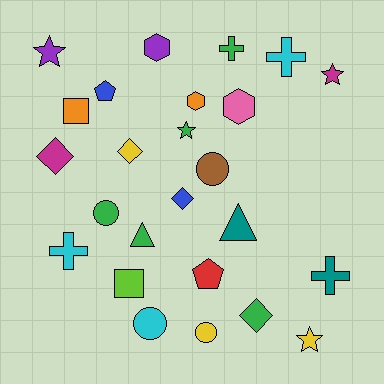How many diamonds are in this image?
There are 4 diamonds.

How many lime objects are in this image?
There is 1 lime object.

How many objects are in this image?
There are 25 objects.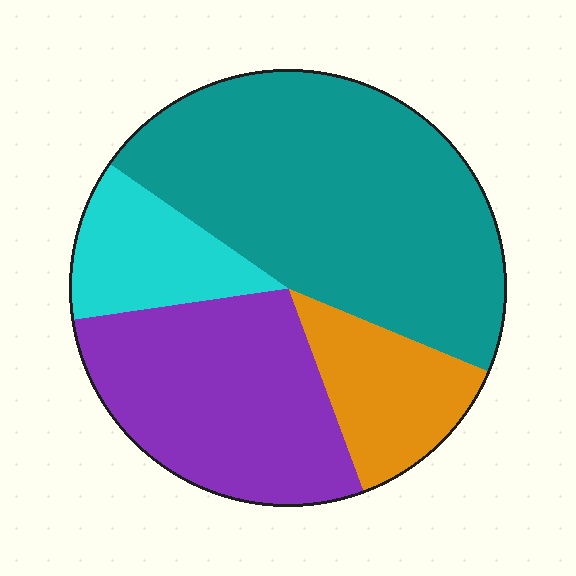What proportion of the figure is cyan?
Cyan takes up about one eighth (1/8) of the figure.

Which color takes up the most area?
Teal, at roughly 45%.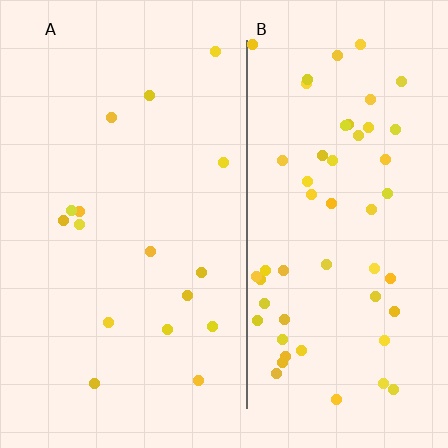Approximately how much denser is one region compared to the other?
Approximately 3.4× — region B over region A.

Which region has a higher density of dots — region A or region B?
B (the right).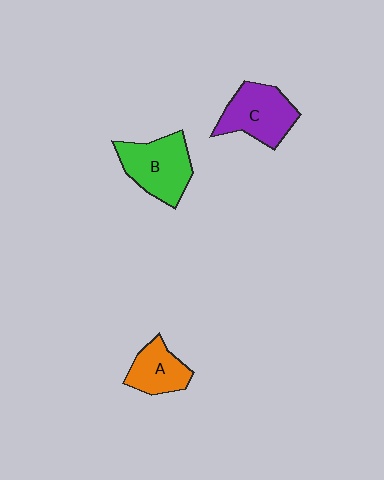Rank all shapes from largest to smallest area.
From largest to smallest: B (green), C (purple), A (orange).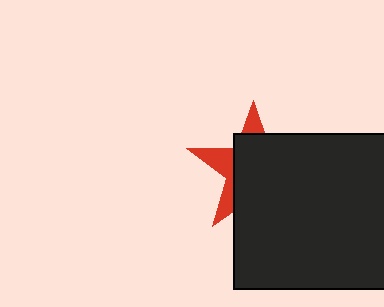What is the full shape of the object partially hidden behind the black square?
The partially hidden object is a red star.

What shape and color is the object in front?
The object in front is a black square.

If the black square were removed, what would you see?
You would see the complete red star.